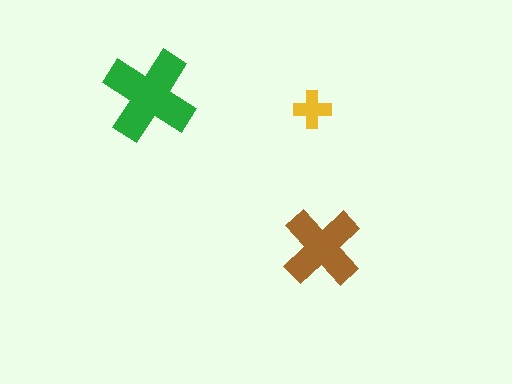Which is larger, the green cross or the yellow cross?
The green one.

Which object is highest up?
The green cross is topmost.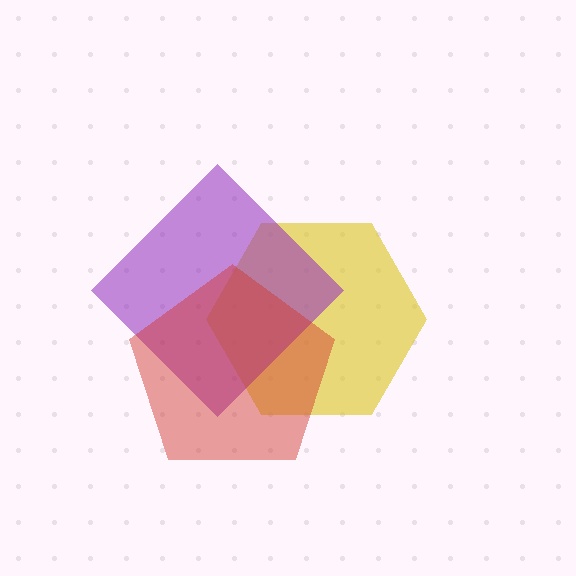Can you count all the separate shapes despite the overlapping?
Yes, there are 3 separate shapes.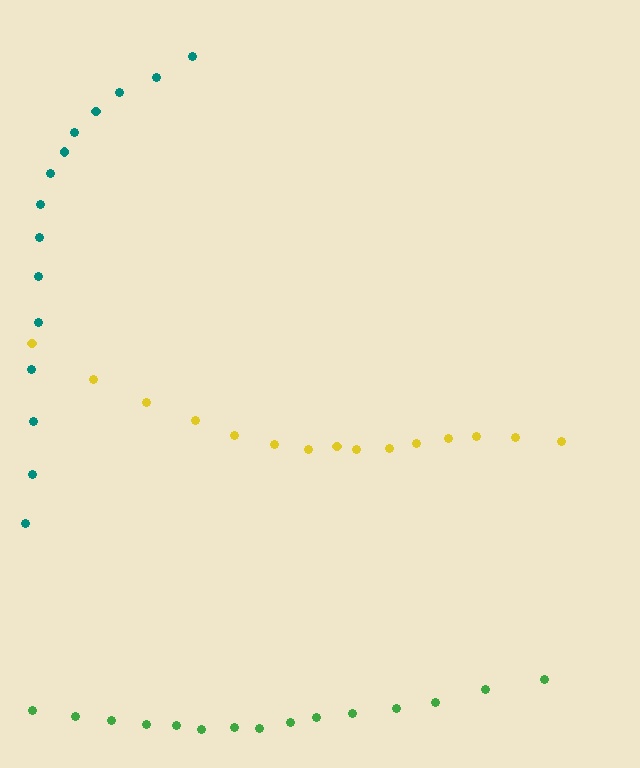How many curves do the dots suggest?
There are 3 distinct paths.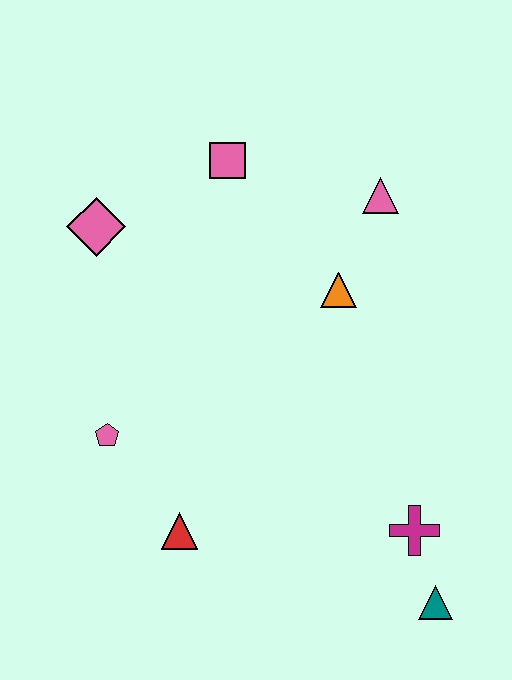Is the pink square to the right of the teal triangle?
No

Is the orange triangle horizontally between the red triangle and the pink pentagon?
No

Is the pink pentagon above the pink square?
No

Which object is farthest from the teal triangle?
The pink diamond is farthest from the teal triangle.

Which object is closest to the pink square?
The pink diamond is closest to the pink square.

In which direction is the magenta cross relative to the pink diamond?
The magenta cross is to the right of the pink diamond.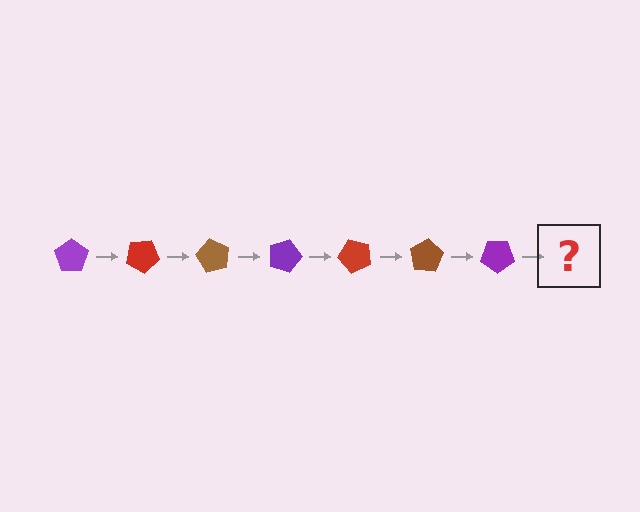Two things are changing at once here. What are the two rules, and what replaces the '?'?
The two rules are that it rotates 30 degrees each step and the color cycles through purple, red, and brown. The '?' should be a red pentagon, rotated 210 degrees from the start.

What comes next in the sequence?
The next element should be a red pentagon, rotated 210 degrees from the start.